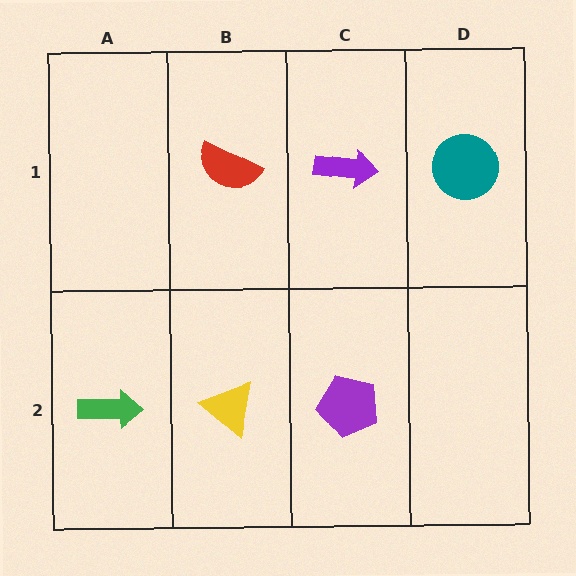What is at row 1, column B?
A red semicircle.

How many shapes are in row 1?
3 shapes.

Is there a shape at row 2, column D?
No, that cell is empty.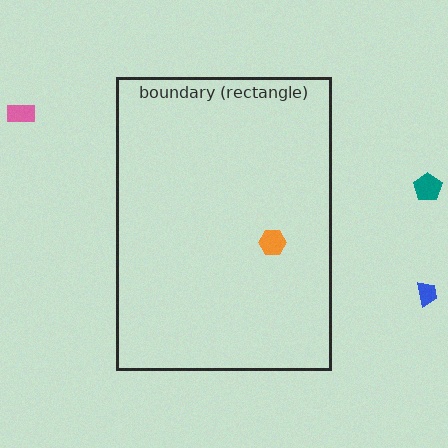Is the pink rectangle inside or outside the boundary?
Outside.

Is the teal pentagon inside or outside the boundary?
Outside.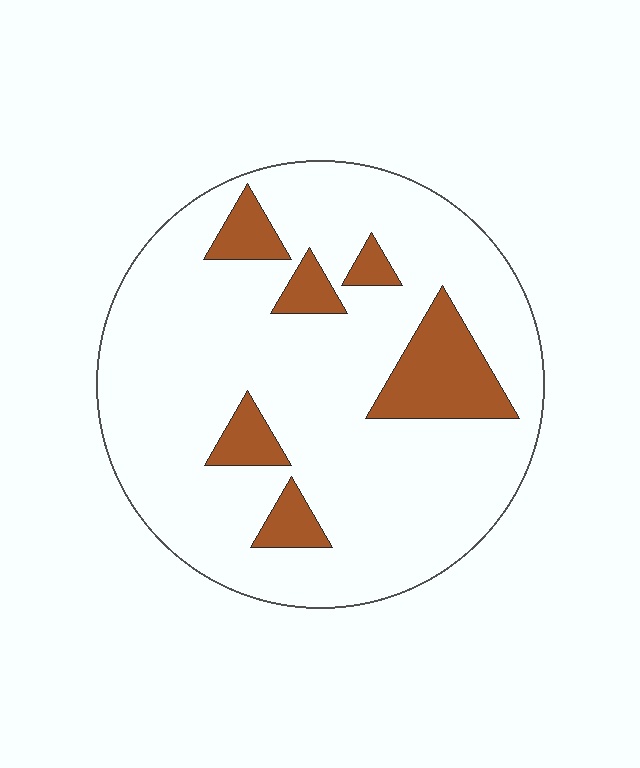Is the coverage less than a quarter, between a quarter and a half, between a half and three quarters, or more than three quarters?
Less than a quarter.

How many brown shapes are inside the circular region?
6.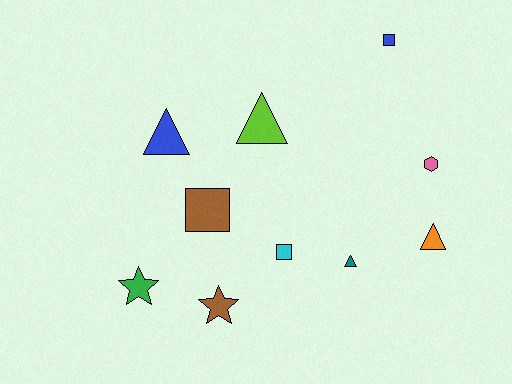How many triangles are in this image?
There are 4 triangles.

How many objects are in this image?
There are 10 objects.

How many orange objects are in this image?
There is 1 orange object.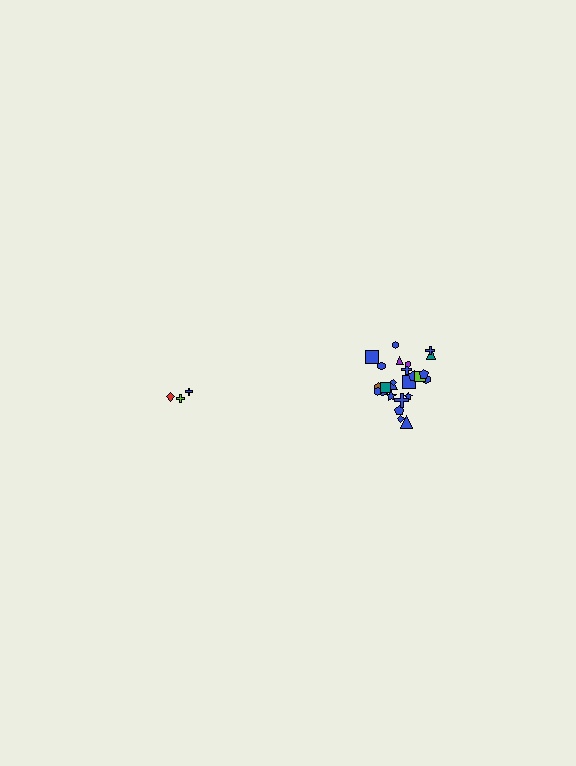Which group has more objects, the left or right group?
The right group.